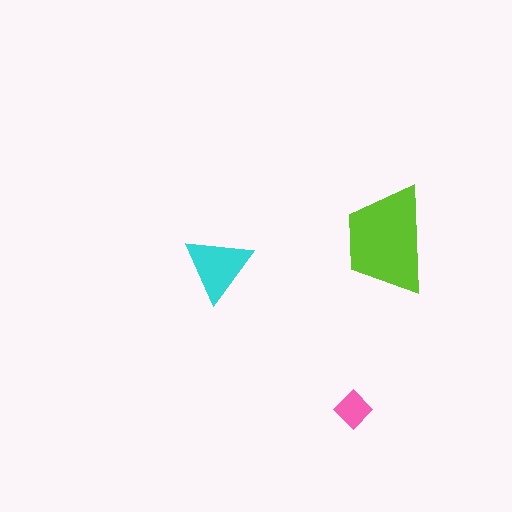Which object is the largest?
The lime trapezoid.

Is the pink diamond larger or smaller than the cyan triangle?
Smaller.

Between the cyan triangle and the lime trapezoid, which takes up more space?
The lime trapezoid.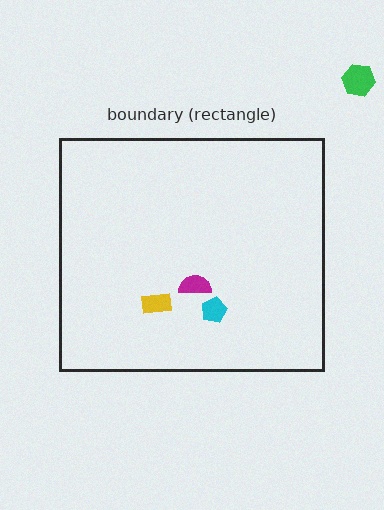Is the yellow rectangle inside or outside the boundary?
Inside.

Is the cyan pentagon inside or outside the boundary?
Inside.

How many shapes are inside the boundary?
3 inside, 1 outside.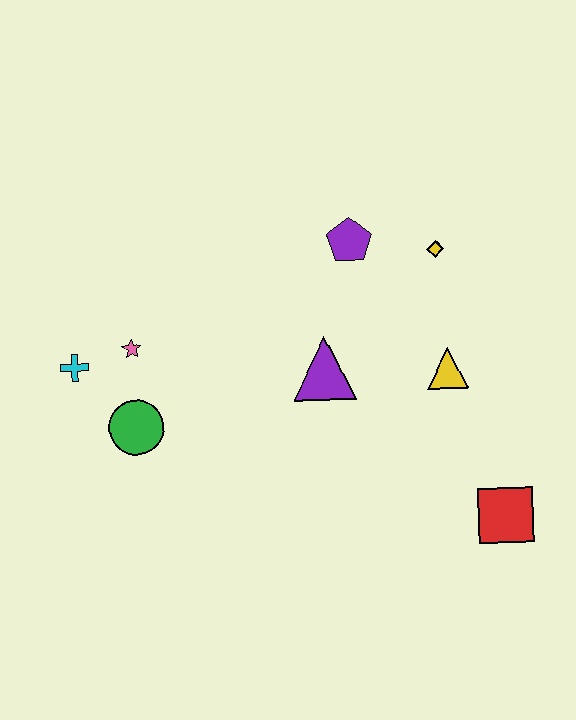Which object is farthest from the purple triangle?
The cyan cross is farthest from the purple triangle.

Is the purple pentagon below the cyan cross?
No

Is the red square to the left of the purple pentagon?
No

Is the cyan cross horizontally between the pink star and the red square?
No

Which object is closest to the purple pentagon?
The yellow diamond is closest to the purple pentagon.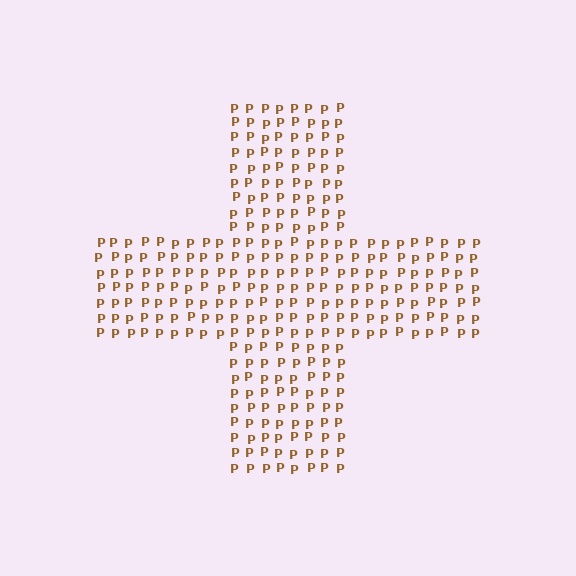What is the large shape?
The large shape is a cross.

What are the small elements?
The small elements are letter P's.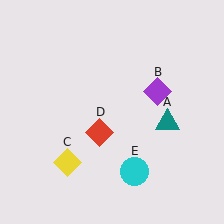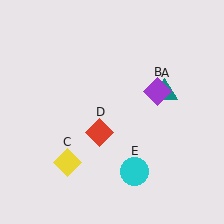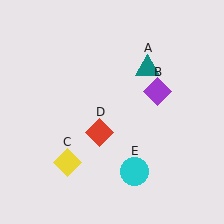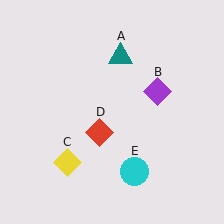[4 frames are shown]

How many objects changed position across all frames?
1 object changed position: teal triangle (object A).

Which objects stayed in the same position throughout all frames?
Purple diamond (object B) and yellow diamond (object C) and red diamond (object D) and cyan circle (object E) remained stationary.